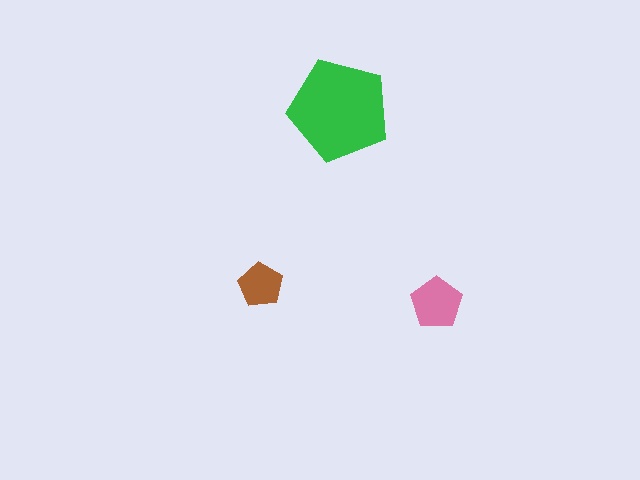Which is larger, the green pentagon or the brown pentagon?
The green one.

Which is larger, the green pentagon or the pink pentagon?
The green one.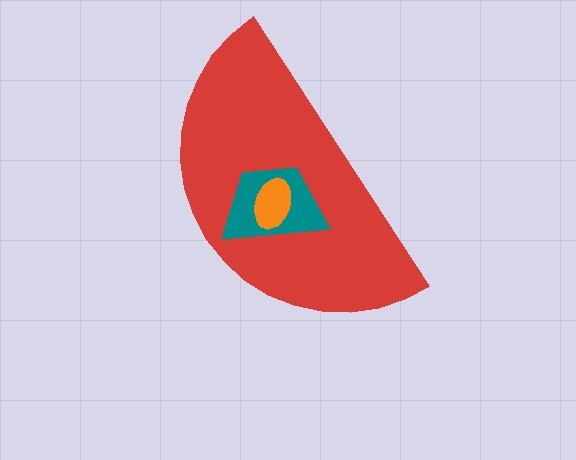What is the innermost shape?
The orange ellipse.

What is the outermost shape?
The red semicircle.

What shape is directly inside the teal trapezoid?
The orange ellipse.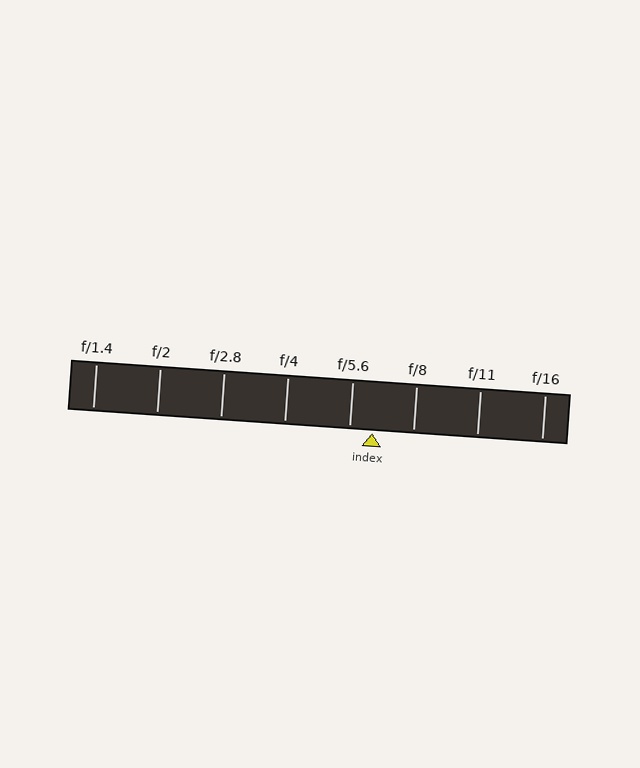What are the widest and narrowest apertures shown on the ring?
The widest aperture shown is f/1.4 and the narrowest is f/16.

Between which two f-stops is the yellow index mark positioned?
The index mark is between f/5.6 and f/8.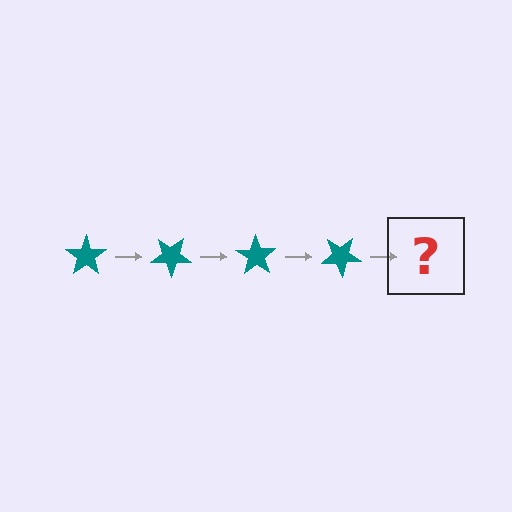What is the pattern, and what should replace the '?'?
The pattern is that the star rotates 35 degrees each step. The '?' should be a teal star rotated 140 degrees.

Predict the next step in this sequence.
The next step is a teal star rotated 140 degrees.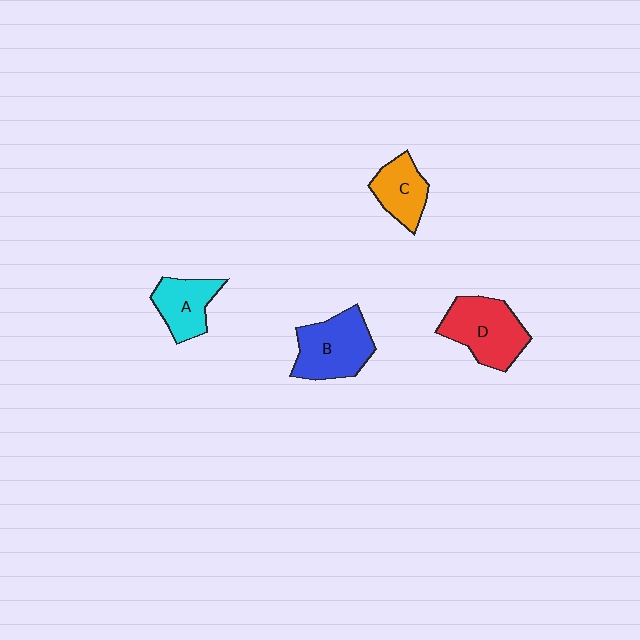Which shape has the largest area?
Shape D (red).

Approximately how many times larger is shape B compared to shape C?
Approximately 1.5 times.